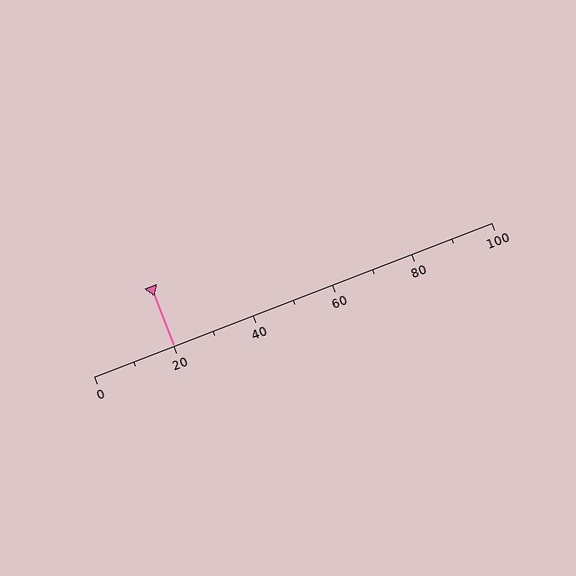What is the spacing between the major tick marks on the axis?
The major ticks are spaced 20 apart.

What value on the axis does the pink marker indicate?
The marker indicates approximately 20.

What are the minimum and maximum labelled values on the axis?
The axis runs from 0 to 100.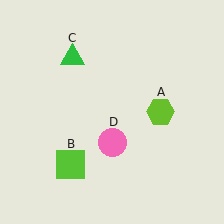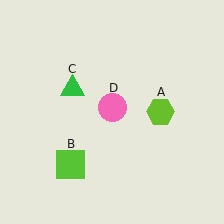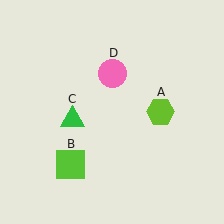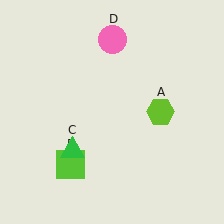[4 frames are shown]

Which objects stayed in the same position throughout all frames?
Lime hexagon (object A) and lime square (object B) remained stationary.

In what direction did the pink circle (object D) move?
The pink circle (object D) moved up.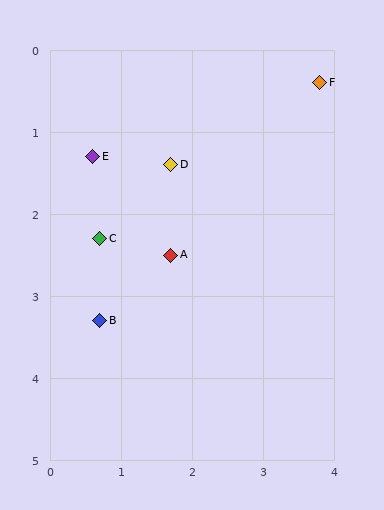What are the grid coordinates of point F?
Point F is at approximately (3.8, 0.4).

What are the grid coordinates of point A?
Point A is at approximately (1.7, 2.5).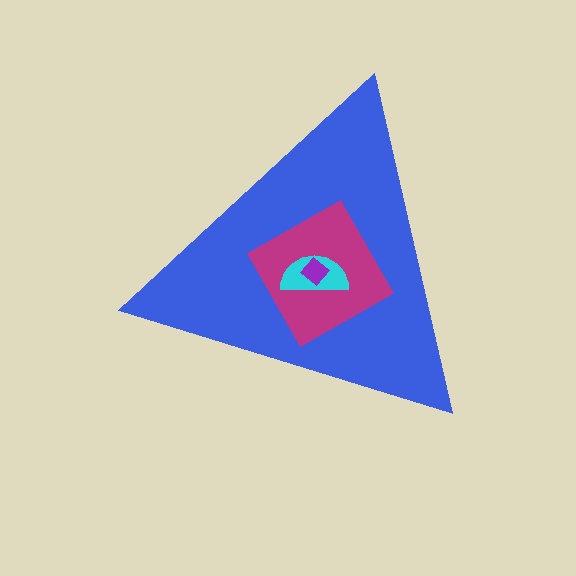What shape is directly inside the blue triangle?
The magenta square.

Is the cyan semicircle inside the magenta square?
Yes.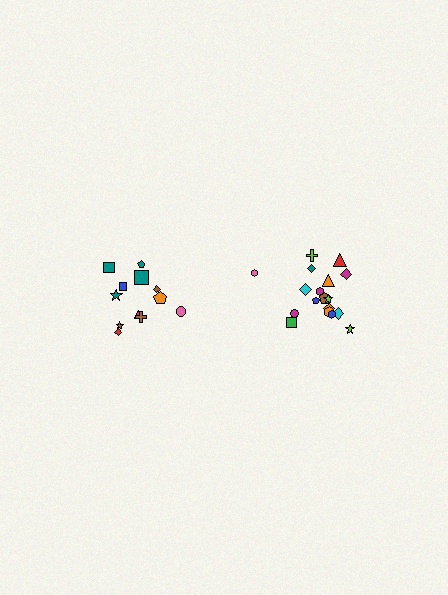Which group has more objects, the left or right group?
The right group.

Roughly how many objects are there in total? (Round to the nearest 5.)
Roughly 30 objects in total.